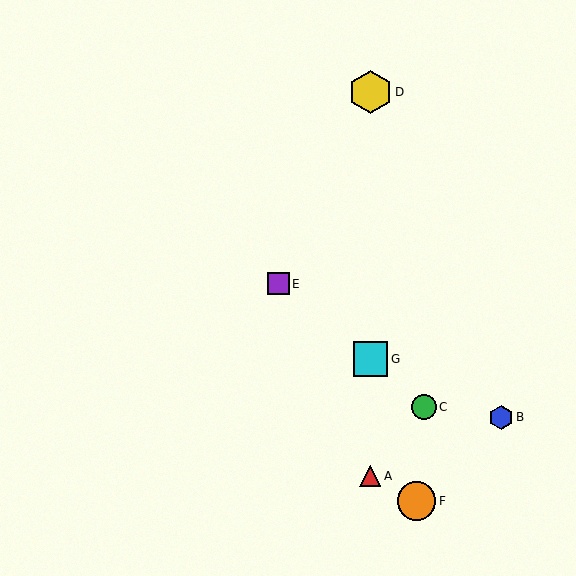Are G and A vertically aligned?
Yes, both are at x≈370.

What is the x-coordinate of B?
Object B is at x≈501.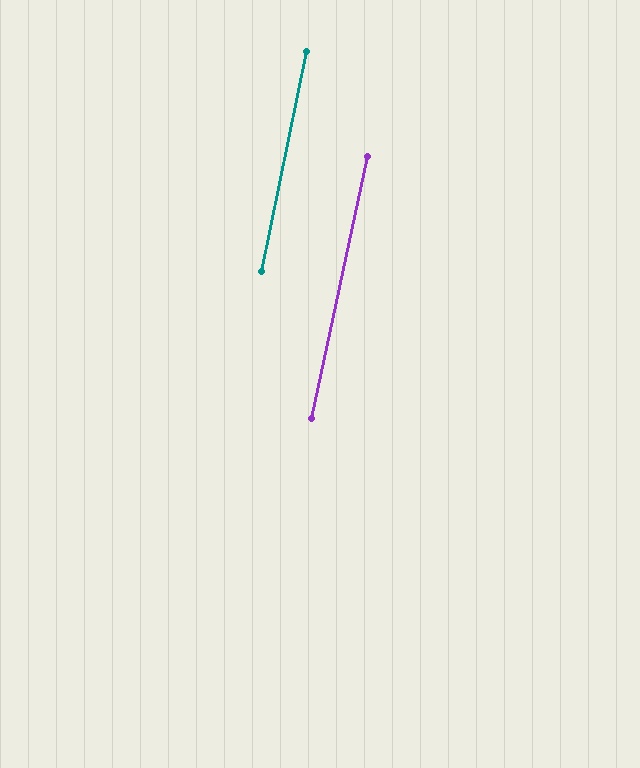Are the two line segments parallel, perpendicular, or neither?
Parallel — their directions differ by only 0.5°.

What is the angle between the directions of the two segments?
Approximately 0 degrees.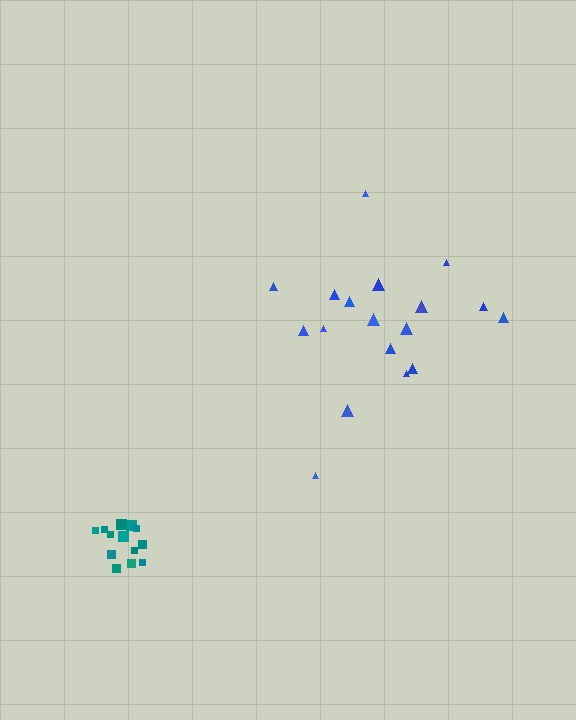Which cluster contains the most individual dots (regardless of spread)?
Blue (18).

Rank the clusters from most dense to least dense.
teal, blue.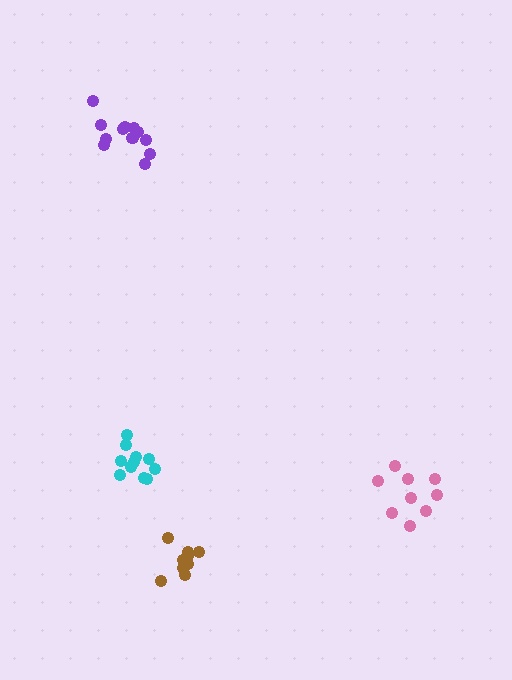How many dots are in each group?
Group 1: 9 dots, Group 2: 13 dots, Group 3: 11 dots, Group 4: 9 dots (42 total).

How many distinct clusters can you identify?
There are 4 distinct clusters.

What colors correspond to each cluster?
The clusters are colored: brown, purple, cyan, pink.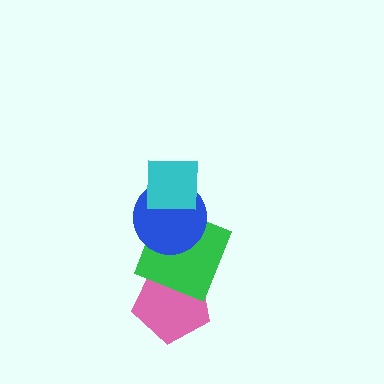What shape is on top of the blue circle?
The cyan square is on top of the blue circle.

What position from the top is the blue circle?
The blue circle is 2nd from the top.